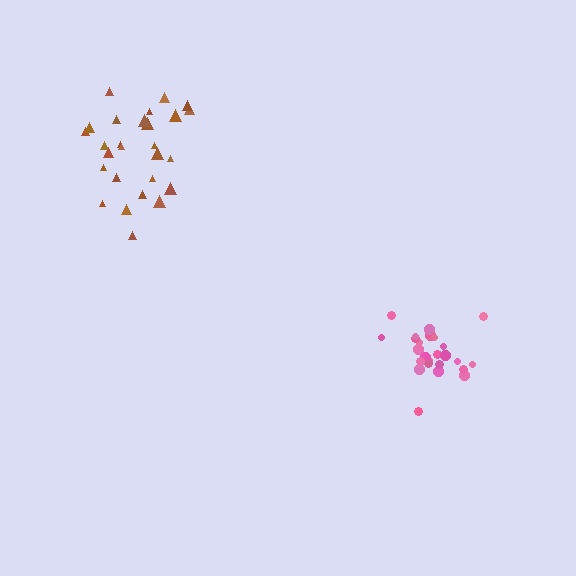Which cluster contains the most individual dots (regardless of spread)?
Brown (27).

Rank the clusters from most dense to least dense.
pink, brown.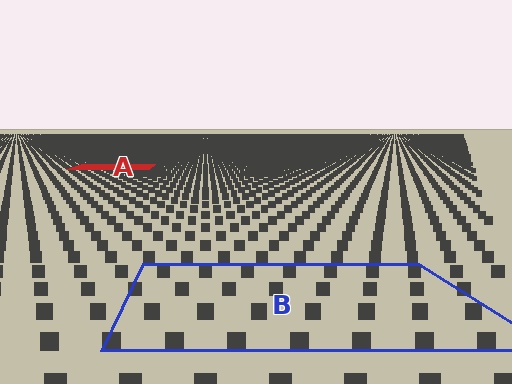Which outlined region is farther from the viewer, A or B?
Region A is farther from the viewer — the texture elements inside it appear smaller and more densely packed.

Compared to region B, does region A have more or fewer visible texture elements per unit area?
Region A has more texture elements per unit area — they are packed more densely because it is farther away.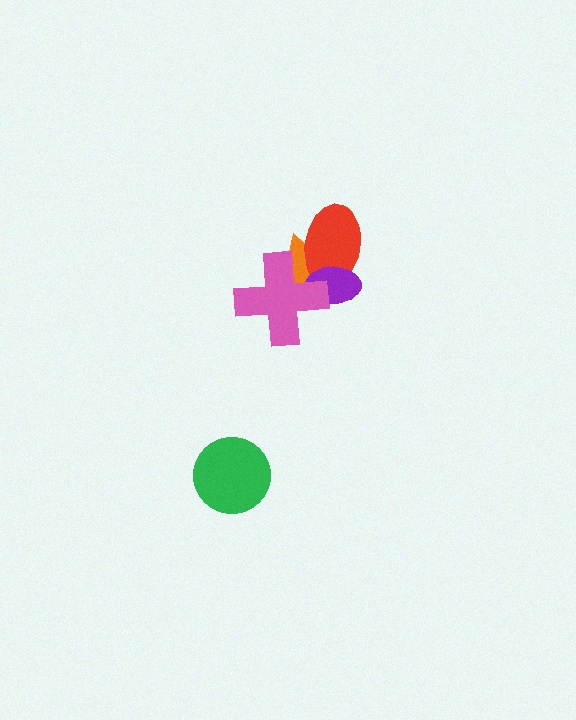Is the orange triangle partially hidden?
Yes, it is partially covered by another shape.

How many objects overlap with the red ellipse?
3 objects overlap with the red ellipse.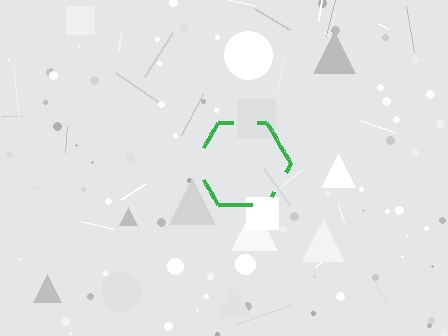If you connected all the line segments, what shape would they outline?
They would outline a hexagon.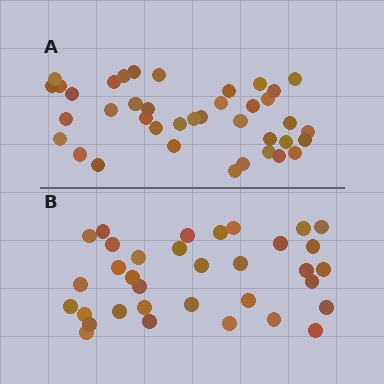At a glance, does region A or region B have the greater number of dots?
Region A (the top region) has more dots.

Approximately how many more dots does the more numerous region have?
Region A has about 5 more dots than region B.